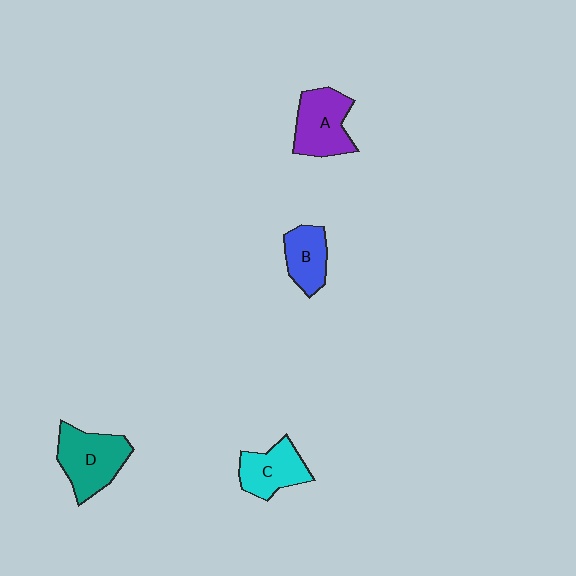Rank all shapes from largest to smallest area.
From largest to smallest: D (teal), A (purple), C (cyan), B (blue).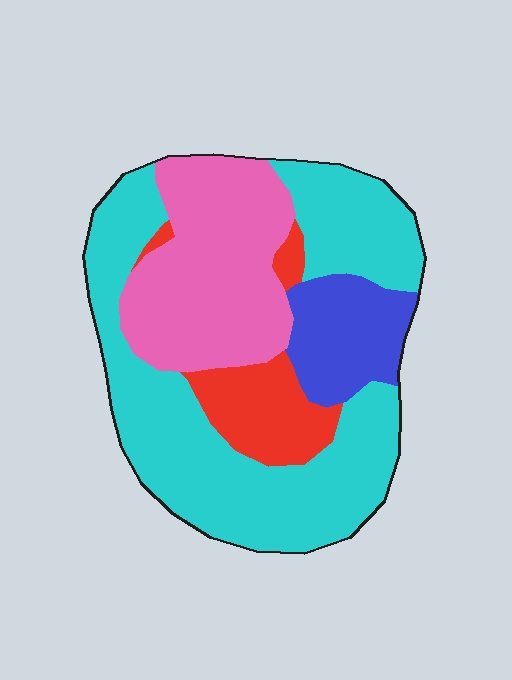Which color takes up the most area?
Cyan, at roughly 50%.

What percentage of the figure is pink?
Pink takes up about one quarter (1/4) of the figure.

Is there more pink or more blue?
Pink.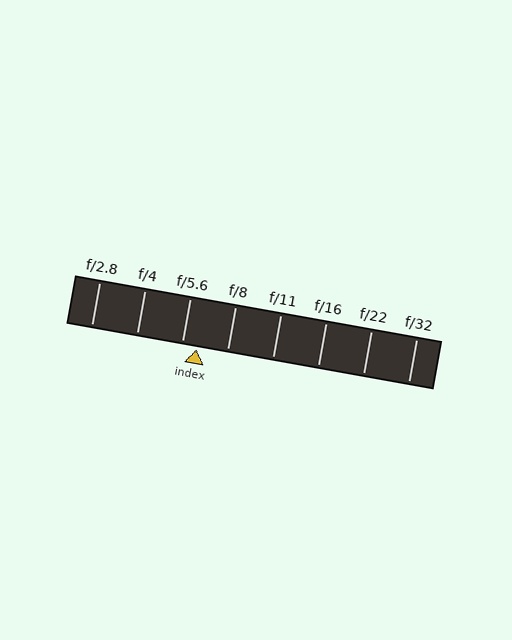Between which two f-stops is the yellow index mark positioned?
The index mark is between f/5.6 and f/8.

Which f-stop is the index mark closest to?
The index mark is closest to f/5.6.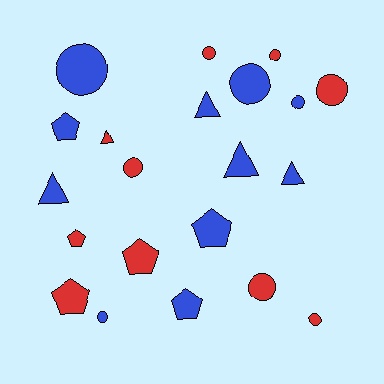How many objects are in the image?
There are 21 objects.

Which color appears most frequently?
Blue, with 11 objects.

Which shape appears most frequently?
Circle, with 10 objects.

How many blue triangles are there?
There are 4 blue triangles.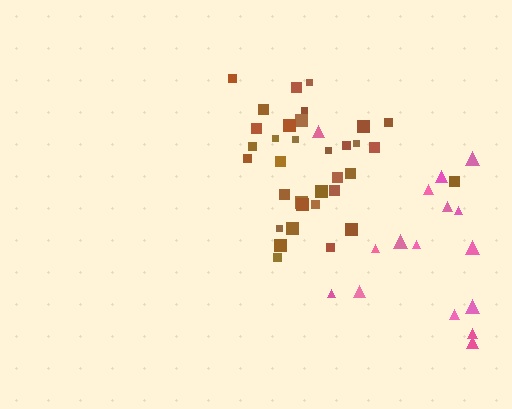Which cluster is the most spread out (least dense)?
Pink.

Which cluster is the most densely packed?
Brown.